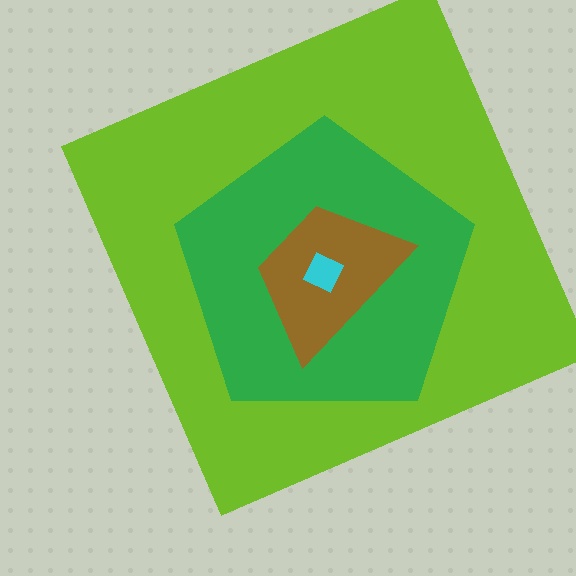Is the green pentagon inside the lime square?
Yes.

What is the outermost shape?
The lime square.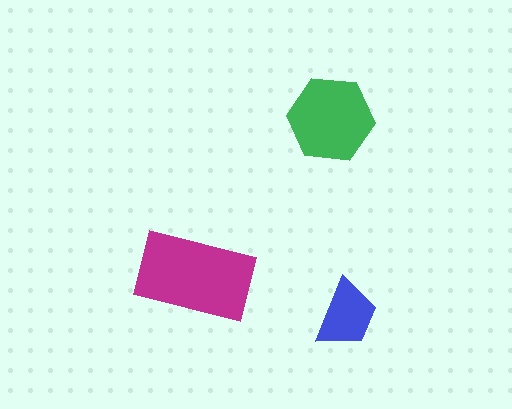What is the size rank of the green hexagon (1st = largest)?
2nd.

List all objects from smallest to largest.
The blue trapezoid, the green hexagon, the magenta rectangle.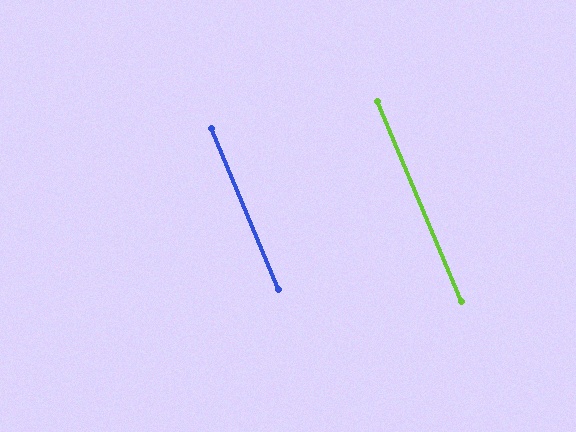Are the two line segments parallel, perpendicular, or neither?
Parallel — their directions differ by only 0.1°.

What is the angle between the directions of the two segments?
Approximately 0 degrees.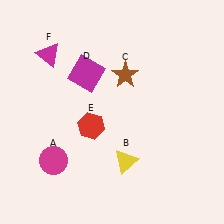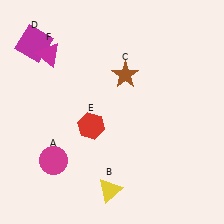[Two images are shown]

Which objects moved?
The objects that moved are: the yellow triangle (B), the magenta square (D).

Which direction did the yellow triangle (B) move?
The yellow triangle (B) moved down.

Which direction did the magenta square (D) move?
The magenta square (D) moved left.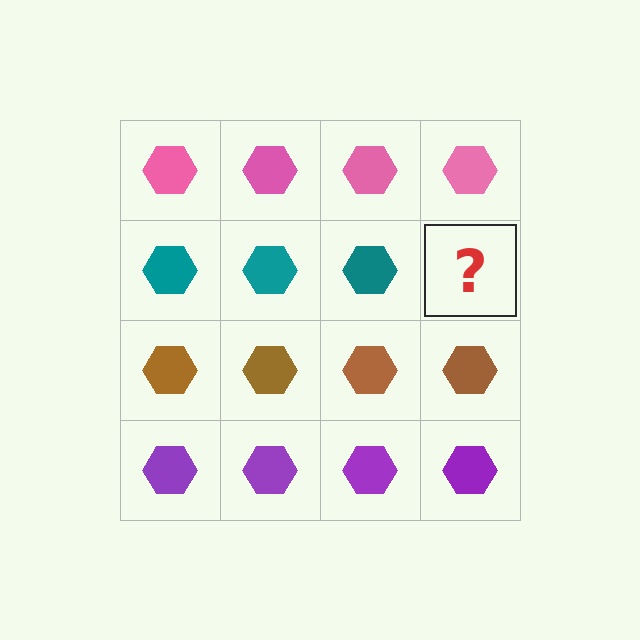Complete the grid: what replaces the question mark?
The question mark should be replaced with a teal hexagon.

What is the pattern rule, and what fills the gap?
The rule is that each row has a consistent color. The gap should be filled with a teal hexagon.